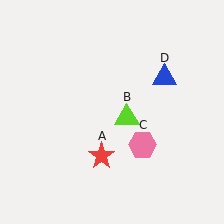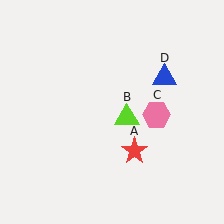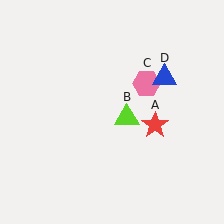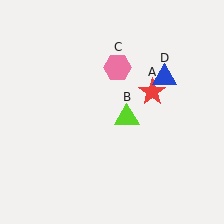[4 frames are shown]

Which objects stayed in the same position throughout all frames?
Lime triangle (object B) and blue triangle (object D) remained stationary.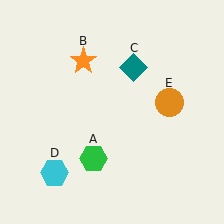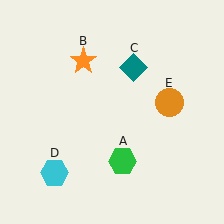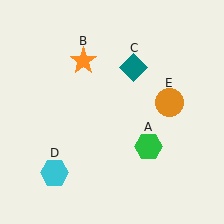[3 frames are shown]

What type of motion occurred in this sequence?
The green hexagon (object A) rotated counterclockwise around the center of the scene.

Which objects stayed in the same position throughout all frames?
Orange star (object B) and teal diamond (object C) and cyan hexagon (object D) and orange circle (object E) remained stationary.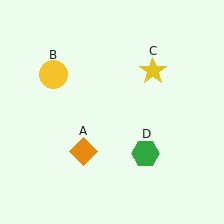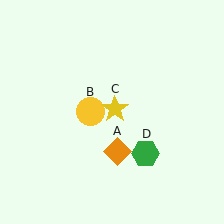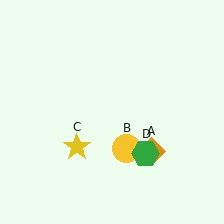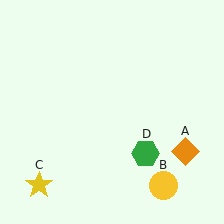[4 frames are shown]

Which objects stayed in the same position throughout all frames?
Green hexagon (object D) remained stationary.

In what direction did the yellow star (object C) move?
The yellow star (object C) moved down and to the left.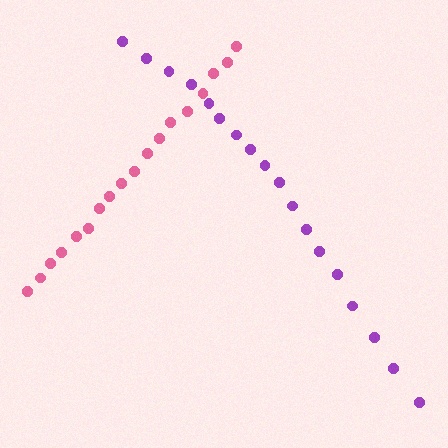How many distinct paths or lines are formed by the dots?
There are 2 distinct paths.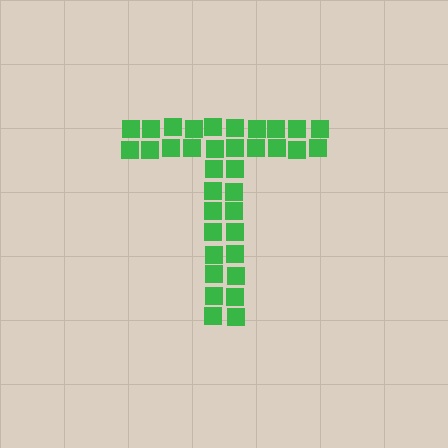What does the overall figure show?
The overall figure shows the letter T.